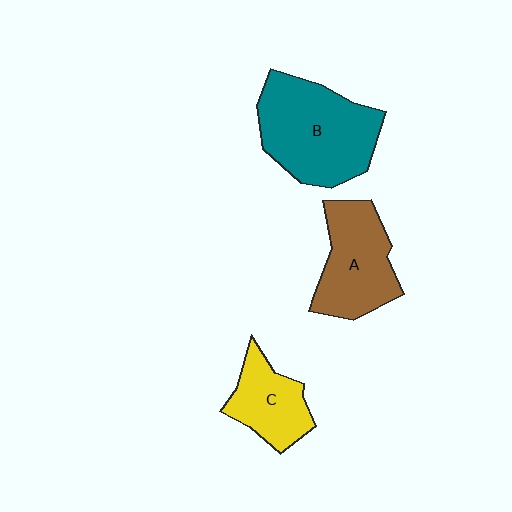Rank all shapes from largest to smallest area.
From largest to smallest: B (teal), A (brown), C (yellow).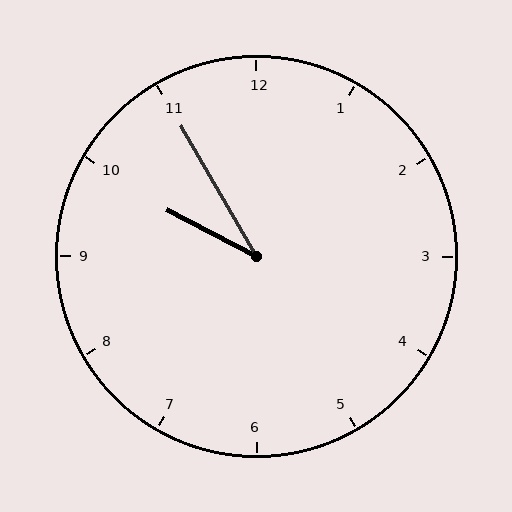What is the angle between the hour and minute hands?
Approximately 32 degrees.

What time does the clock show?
9:55.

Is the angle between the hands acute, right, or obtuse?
It is acute.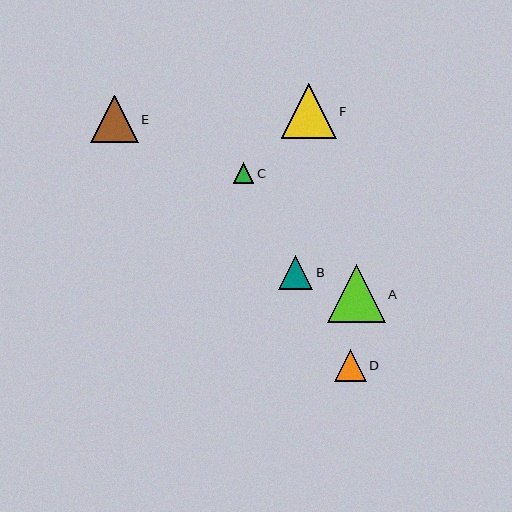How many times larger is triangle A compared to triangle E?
Triangle A is approximately 1.2 times the size of triangle E.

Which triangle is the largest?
Triangle A is the largest with a size of approximately 58 pixels.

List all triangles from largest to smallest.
From largest to smallest: A, F, E, B, D, C.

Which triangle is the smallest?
Triangle C is the smallest with a size of approximately 21 pixels.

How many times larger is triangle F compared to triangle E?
Triangle F is approximately 1.1 times the size of triangle E.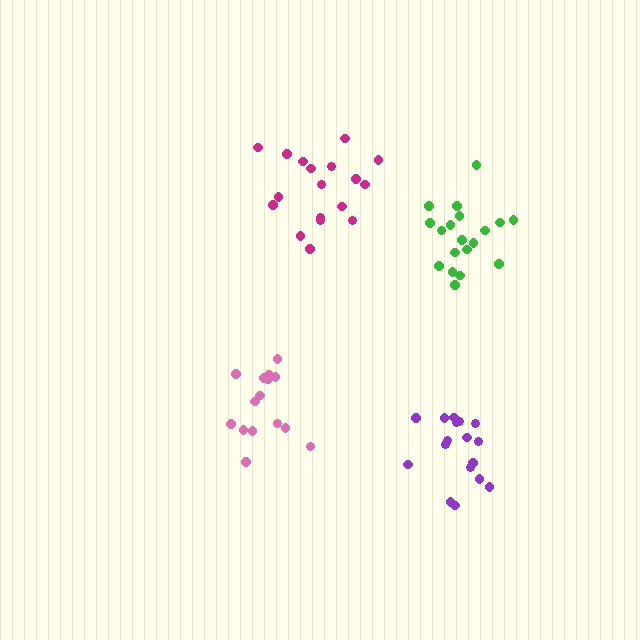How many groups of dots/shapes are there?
There are 4 groups.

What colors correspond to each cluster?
The clusters are colored: pink, purple, green, magenta.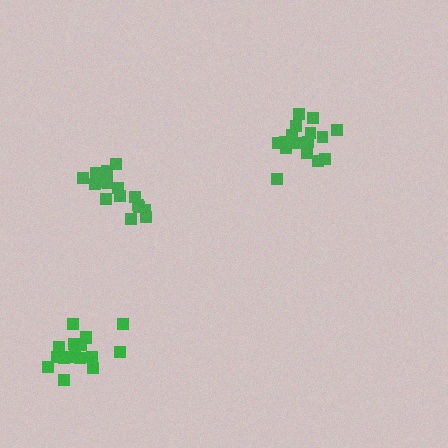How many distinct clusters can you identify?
There are 3 distinct clusters.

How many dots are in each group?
Group 1: 17 dots, Group 2: 16 dots, Group 3: 17 dots (50 total).